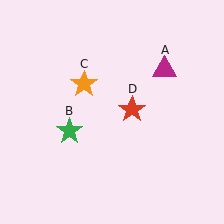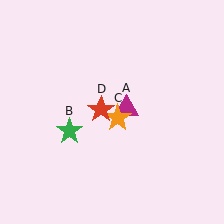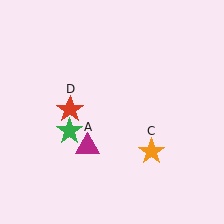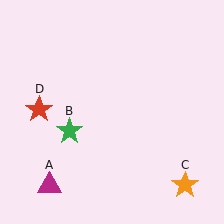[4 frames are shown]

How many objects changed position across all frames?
3 objects changed position: magenta triangle (object A), orange star (object C), red star (object D).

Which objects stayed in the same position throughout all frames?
Green star (object B) remained stationary.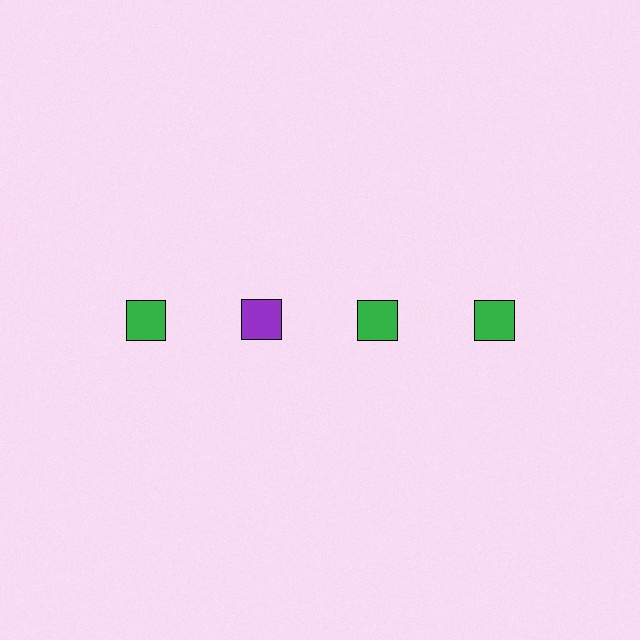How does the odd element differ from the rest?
It has a different color: purple instead of green.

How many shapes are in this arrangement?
There are 4 shapes arranged in a grid pattern.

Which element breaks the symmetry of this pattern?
The purple square in the top row, second from left column breaks the symmetry. All other shapes are green squares.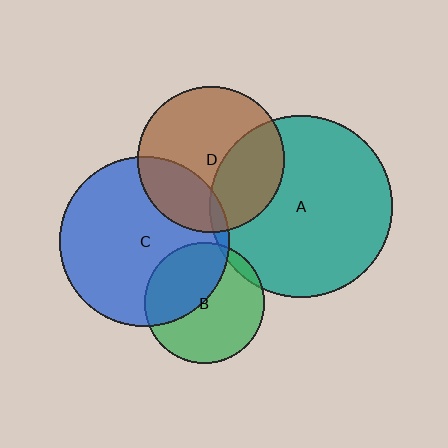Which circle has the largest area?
Circle A (teal).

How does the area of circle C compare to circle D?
Approximately 1.3 times.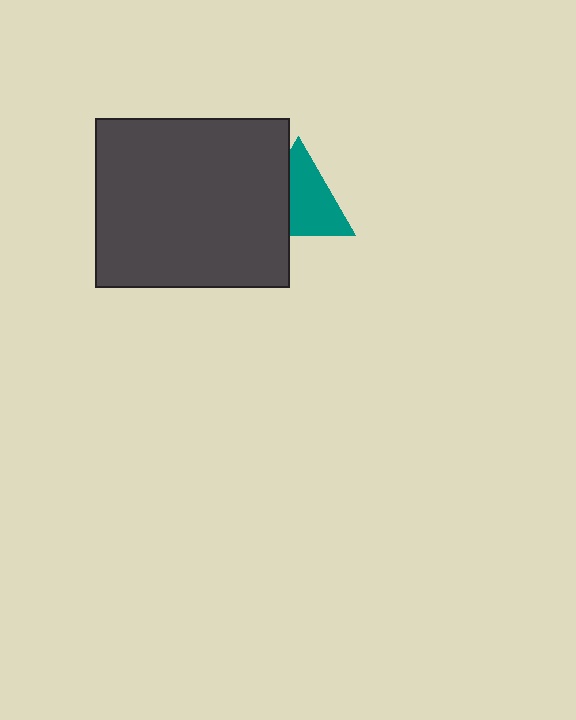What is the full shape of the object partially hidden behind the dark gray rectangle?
The partially hidden object is a teal triangle.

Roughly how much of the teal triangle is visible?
About half of it is visible (roughly 64%).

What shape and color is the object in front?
The object in front is a dark gray rectangle.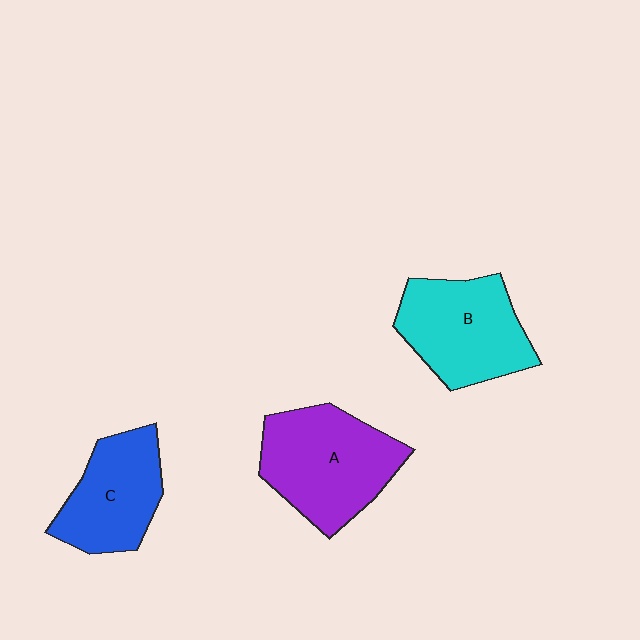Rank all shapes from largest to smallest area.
From largest to smallest: A (purple), B (cyan), C (blue).